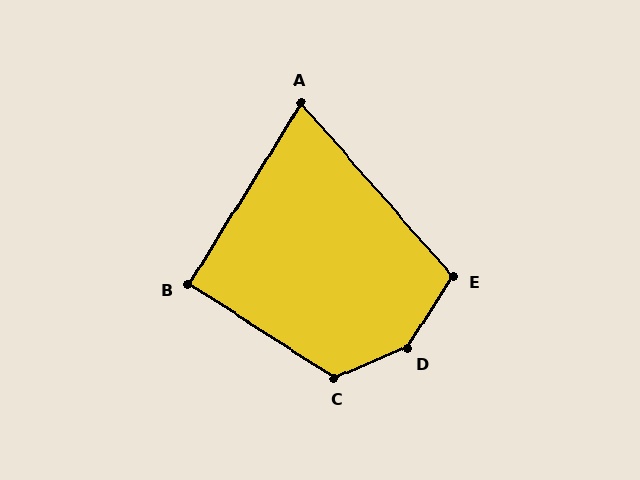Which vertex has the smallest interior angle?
A, at approximately 73 degrees.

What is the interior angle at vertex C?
Approximately 125 degrees (obtuse).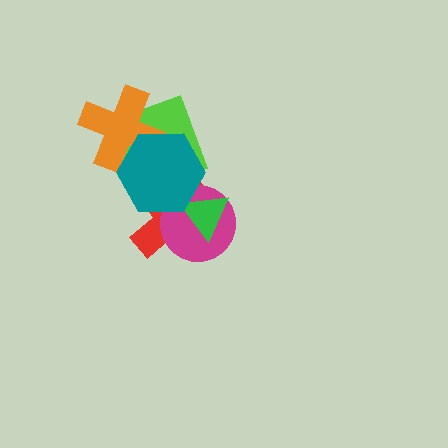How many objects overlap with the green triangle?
3 objects overlap with the green triangle.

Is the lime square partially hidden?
Yes, it is partially covered by another shape.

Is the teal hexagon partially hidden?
No, no other shape covers it.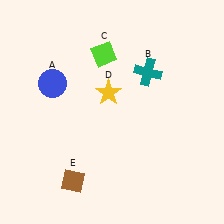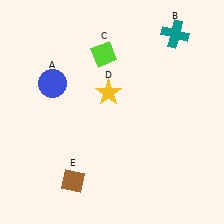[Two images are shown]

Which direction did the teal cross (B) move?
The teal cross (B) moved up.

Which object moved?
The teal cross (B) moved up.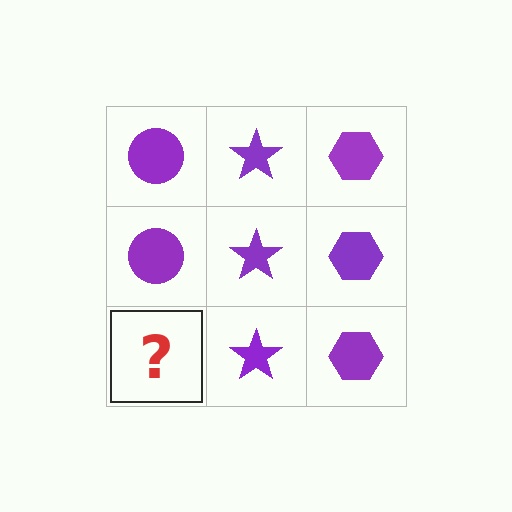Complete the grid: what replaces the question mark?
The question mark should be replaced with a purple circle.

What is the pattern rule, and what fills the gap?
The rule is that each column has a consistent shape. The gap should be filled with a purple circle.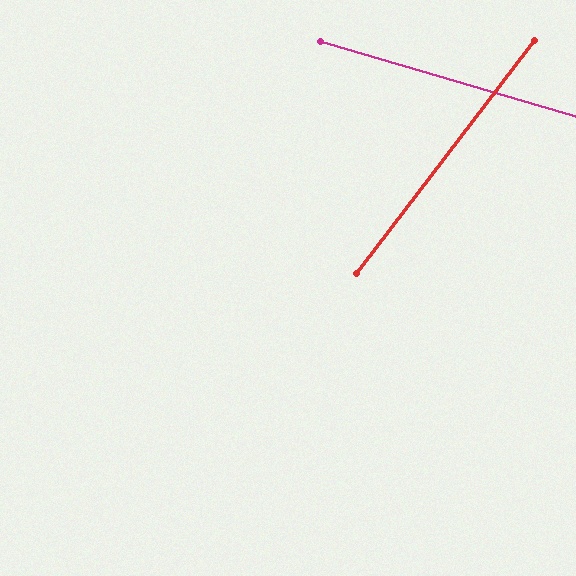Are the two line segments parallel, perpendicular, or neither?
Neither parallel nor perpendicular — they differ by about 69°.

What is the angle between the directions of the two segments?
Approximately 69 degrees.